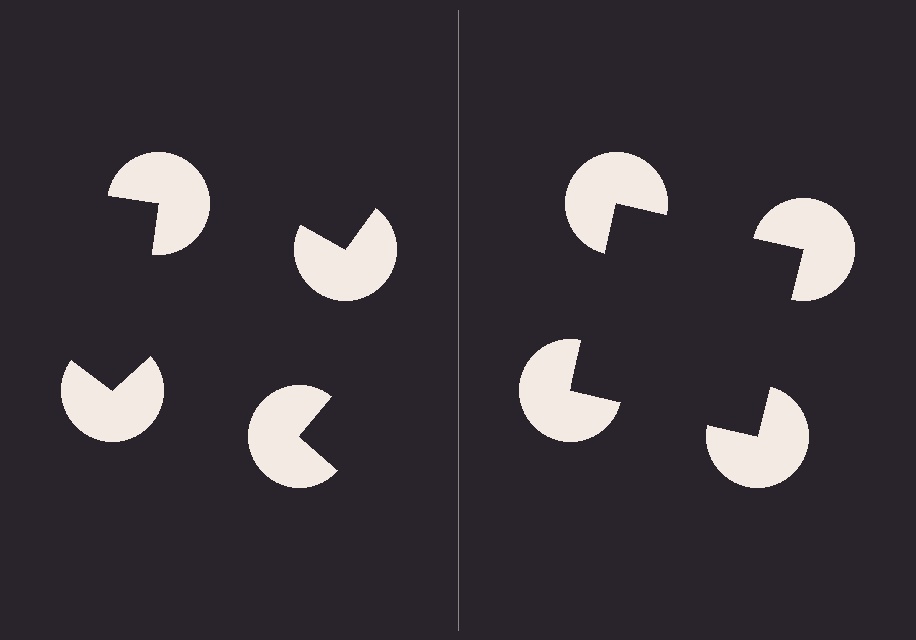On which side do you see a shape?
An illusory square appears on the right side. On the left side the wedge cuts are rotated, so no coherent shape forms.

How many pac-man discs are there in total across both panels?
8 — 4 on each side.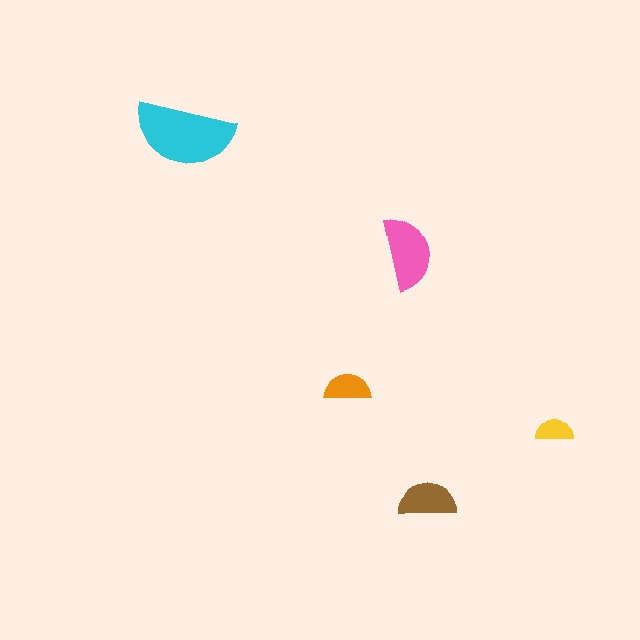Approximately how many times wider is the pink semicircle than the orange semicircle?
About 1.5 times wider.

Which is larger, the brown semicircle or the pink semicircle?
The pink one.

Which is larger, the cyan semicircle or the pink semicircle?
The cyan one.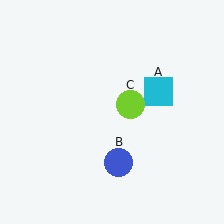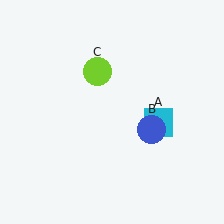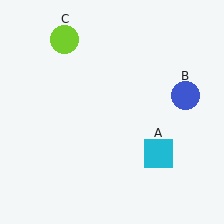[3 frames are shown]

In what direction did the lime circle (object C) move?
The lime circle (object C) moved up and to the left.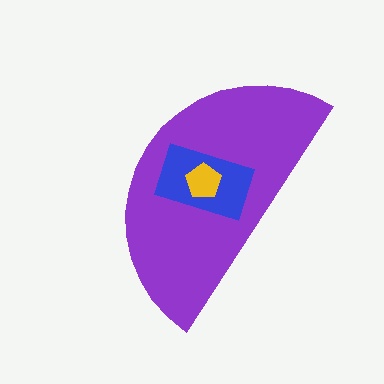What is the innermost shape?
The yellow pentagon.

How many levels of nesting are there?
3.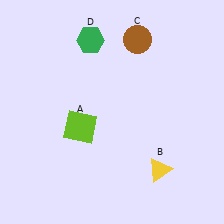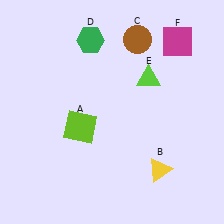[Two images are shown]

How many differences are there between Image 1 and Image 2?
There are 2 differences between the two images.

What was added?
A lime triangle (E), a magenta square (F) were added in Image 2.